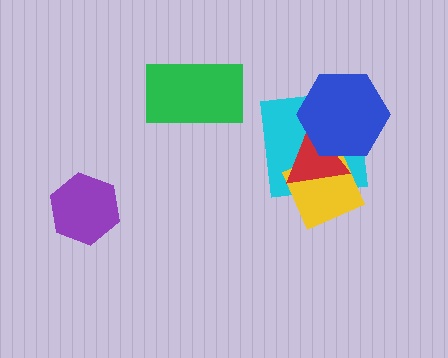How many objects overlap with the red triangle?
3 objects overlap with the red triangle.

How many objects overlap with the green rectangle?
0 objects overlap with the green rectangle.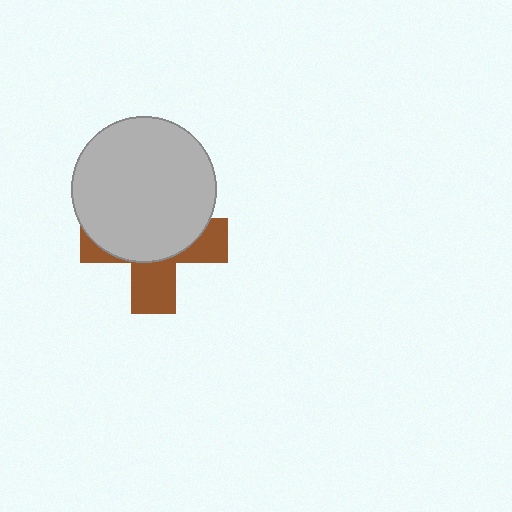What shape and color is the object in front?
The object in front is a light gray circle.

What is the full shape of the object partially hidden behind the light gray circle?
The partially hidden object is a brown cross.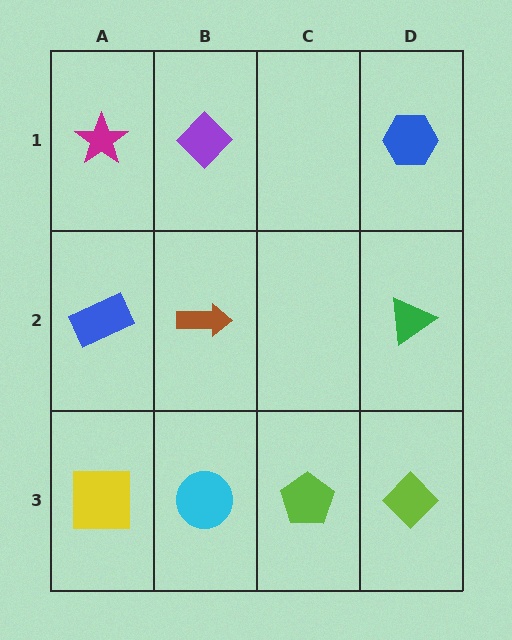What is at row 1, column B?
A purple diamond.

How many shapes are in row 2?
3 shapes.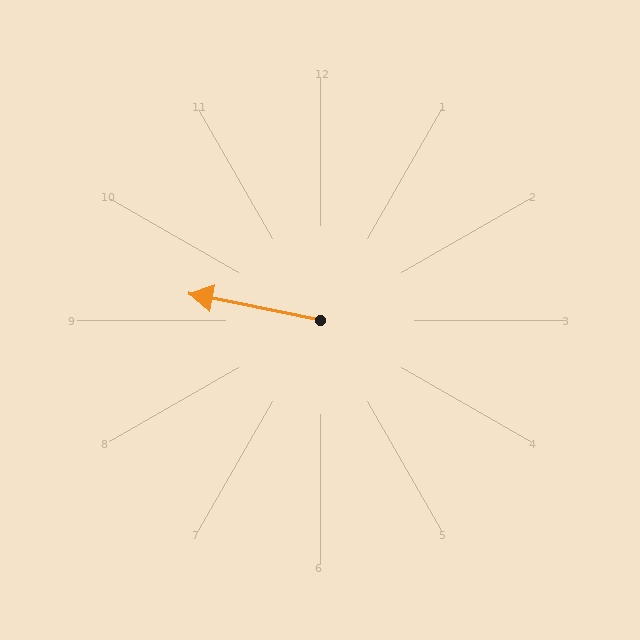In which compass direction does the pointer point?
West.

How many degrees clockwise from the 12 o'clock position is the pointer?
Approximately 282 degrees.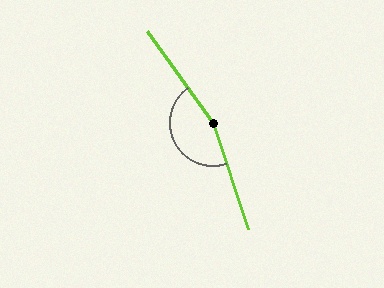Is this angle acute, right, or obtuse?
It is obtuse.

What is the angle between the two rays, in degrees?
Approximately 163 degrees.